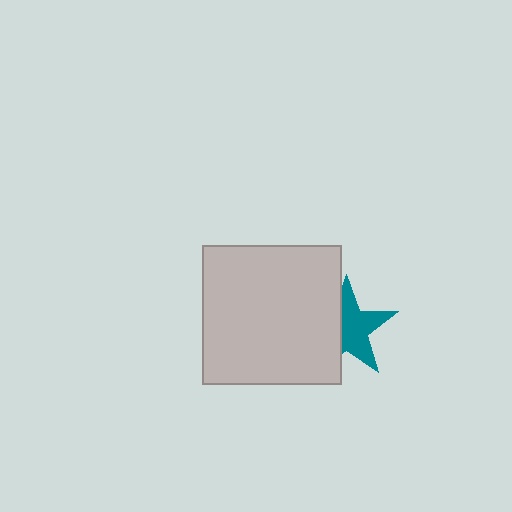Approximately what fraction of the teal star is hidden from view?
Roughly 39% of the teal star is hidden behind the light gray square.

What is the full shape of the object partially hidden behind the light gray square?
The partially hidden object is a teal star.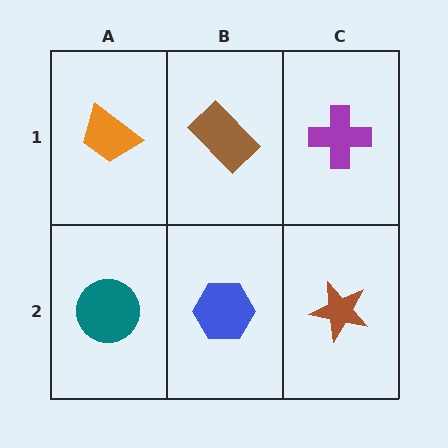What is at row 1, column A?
An orange trapezoid.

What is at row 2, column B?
A blue hexagon.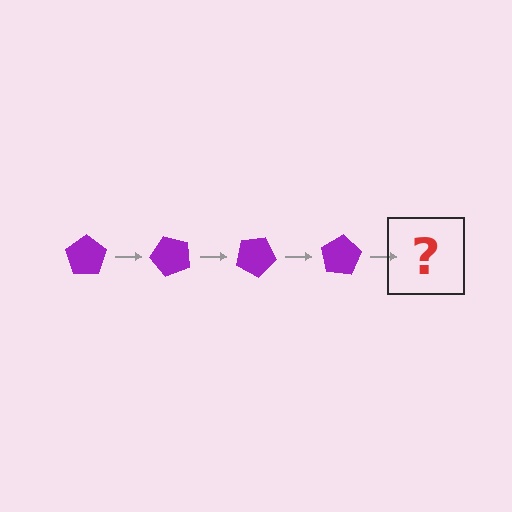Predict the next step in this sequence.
The next step is a purple pentagon rotated 200 degrees.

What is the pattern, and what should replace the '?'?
The pattern is that the pentagon rotates 50 degrees each step. The '?' should be a purple pentagon rotated 200 degrees.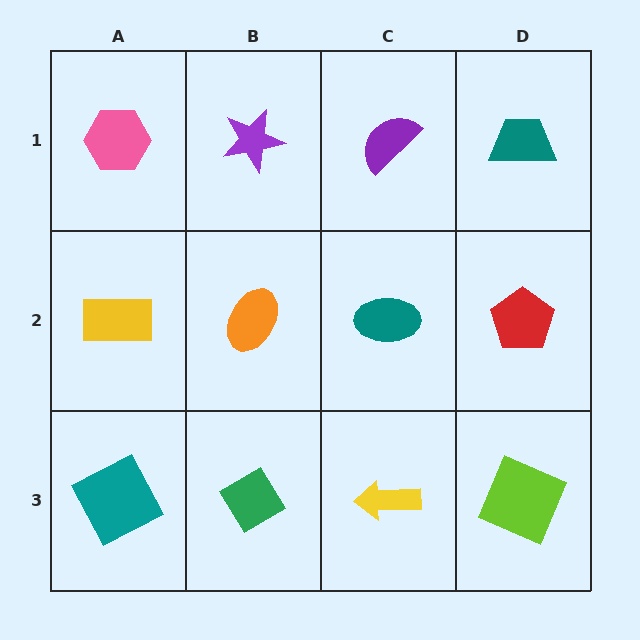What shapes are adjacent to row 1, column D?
A red pentagon (row 2, column D), a purple semicircle (row 1, column C).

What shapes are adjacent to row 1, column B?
An orange ellipse (row 2, column B), a pink hexagon (row 1, column A), a purple semicircle (row 1, column C).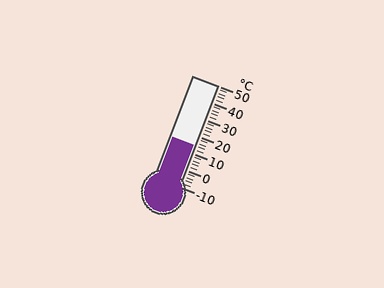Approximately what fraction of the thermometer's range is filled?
The thermometer is filled to approximately 40% of its range.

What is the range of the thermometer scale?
The thermometer scale ranges from -10°C to 50°C.